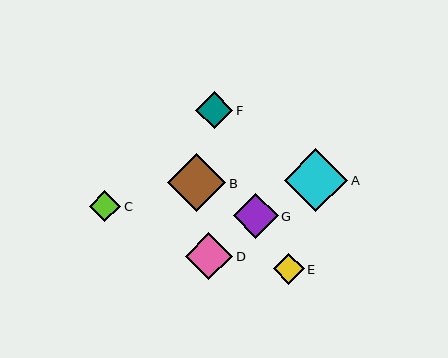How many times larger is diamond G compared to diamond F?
Diamond G is approximately 1.2 times the size of diamond F.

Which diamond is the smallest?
Diamond E is the smallest with a size of approximately 30 pixels.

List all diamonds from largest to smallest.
From largest to smallest: A, B, D, G, F, C, E.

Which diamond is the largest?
Diamond A is the largest with a size of approximately 63 pixels.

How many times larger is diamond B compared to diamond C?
Diamond B is approximately 1.9 times the size of diamond C.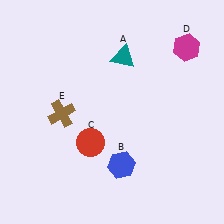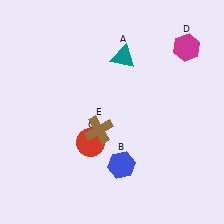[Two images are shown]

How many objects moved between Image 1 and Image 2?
1 object moved between the two images.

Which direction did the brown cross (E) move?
The brown cross (E) moved right.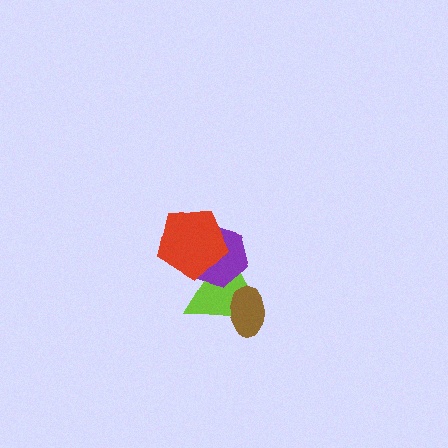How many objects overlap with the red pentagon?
2 objects overlap with the red pentagon.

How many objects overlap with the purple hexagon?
2 objects overlap with the purple hexagon.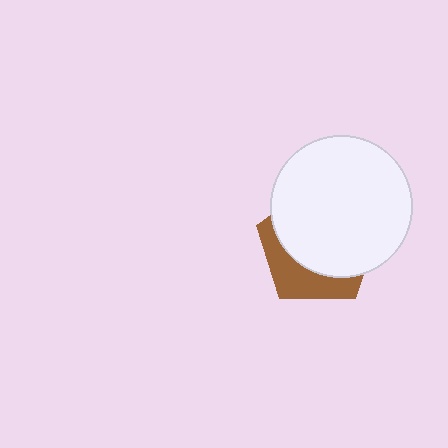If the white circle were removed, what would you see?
You would see the complete brown pentagon.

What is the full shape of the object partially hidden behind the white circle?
The partially hidden object is a brown pentagon.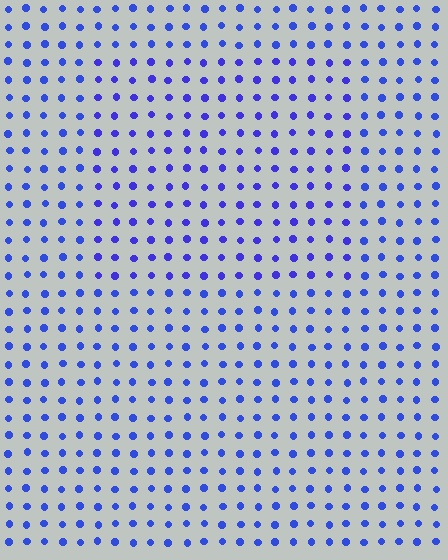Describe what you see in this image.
The image is filled with small blue elements in a uniform arrangement. A rectangle-shaped region is visible where the elements are tinted to a slightly different hue, forming a subtle color boundary.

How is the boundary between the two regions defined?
The boundary is defined purely by a slight shift in hue (about 15 degrees). Spacing, size, and orientation are identical on both sides.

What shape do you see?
I see a rectangle.